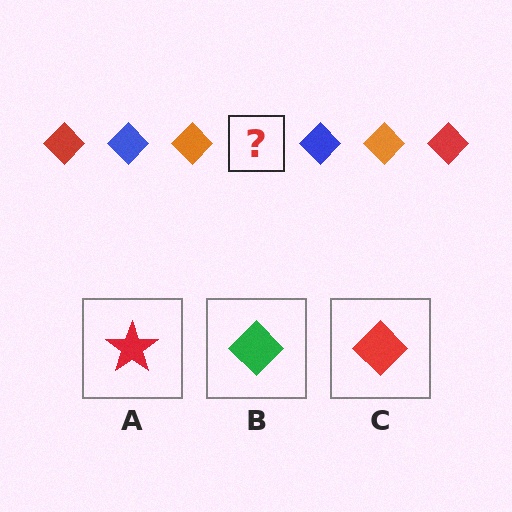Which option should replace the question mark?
Option C.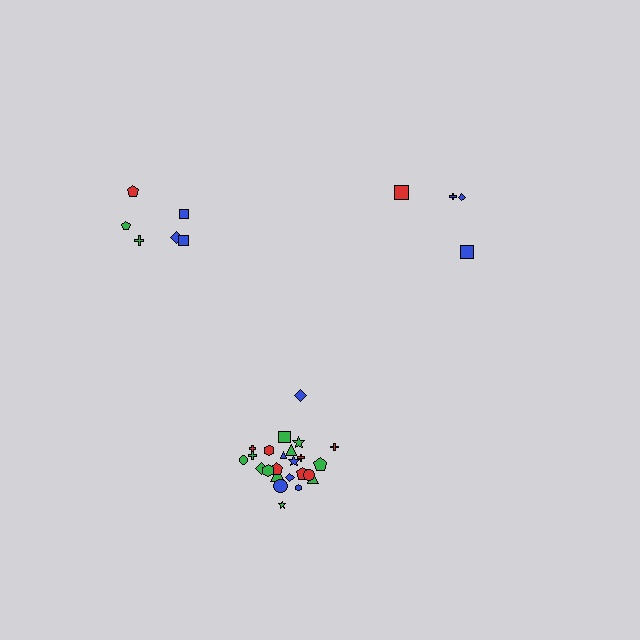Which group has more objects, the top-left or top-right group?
The top-left group.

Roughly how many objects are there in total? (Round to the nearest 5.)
Roughly 35 objects in total.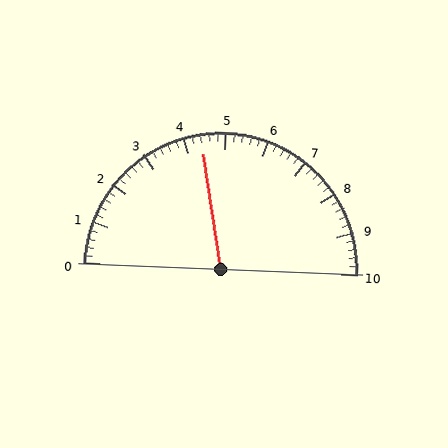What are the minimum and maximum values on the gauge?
The gauge ranges from 0 to 10.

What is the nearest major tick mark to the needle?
The nearest major tick mark is 4.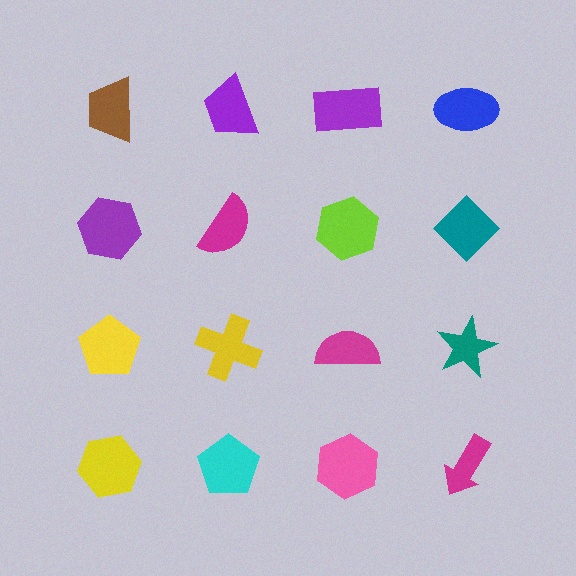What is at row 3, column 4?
A teal star.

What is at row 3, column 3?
A magenta semicircle.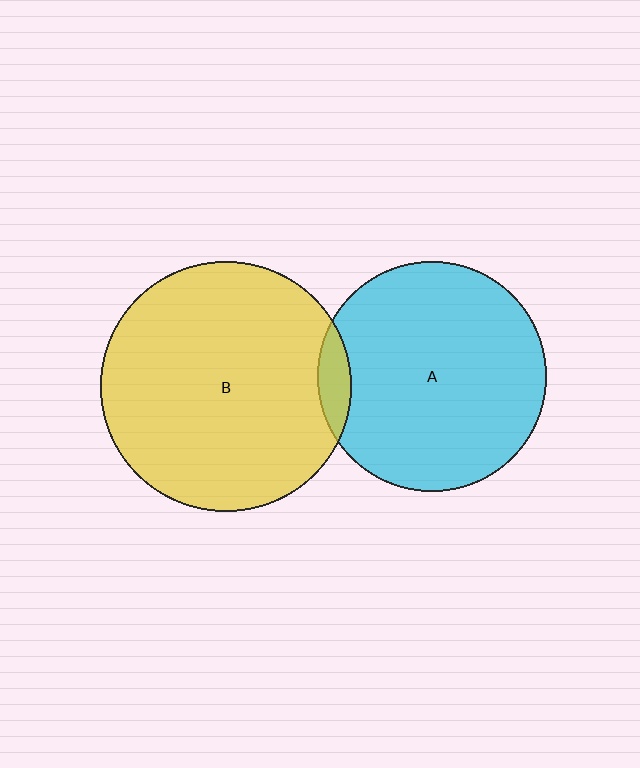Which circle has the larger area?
Circle B (yellow).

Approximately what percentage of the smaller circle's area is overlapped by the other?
Approximately 5%.